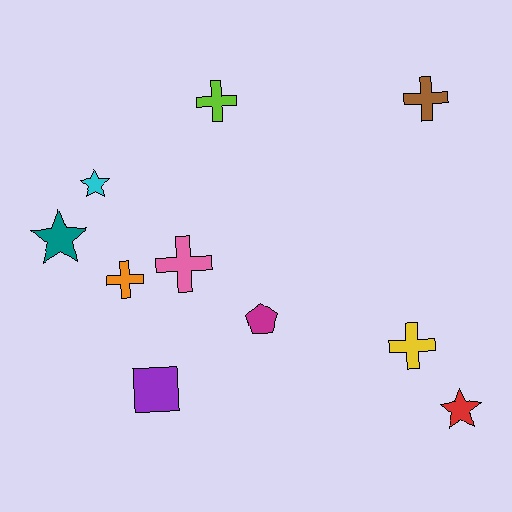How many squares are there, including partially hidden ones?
There is 1 square.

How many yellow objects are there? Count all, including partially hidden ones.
There is 1 yellow object.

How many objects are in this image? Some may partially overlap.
There are 10 objects.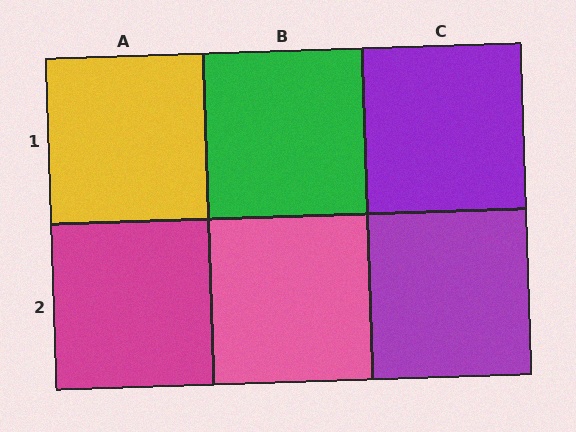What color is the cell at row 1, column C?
Purple.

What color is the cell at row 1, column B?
Green.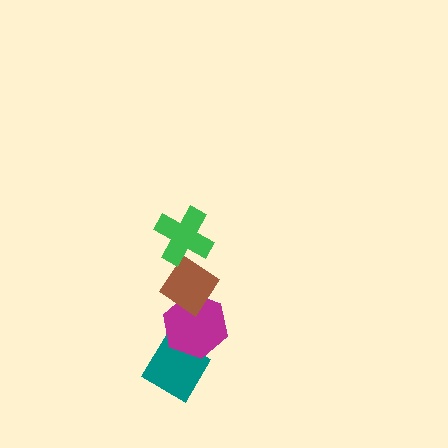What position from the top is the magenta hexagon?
The magenta hexagon is 3rd from the top.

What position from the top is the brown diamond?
The brown diamond is 2nd from the top.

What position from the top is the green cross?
The green cross is 1st from the top.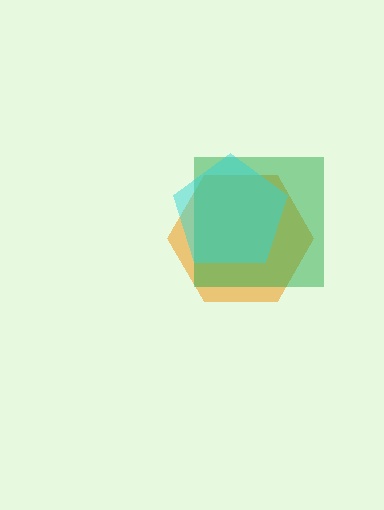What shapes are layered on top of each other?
The layered shapes are: an orange hexagon, a green square, a cyan pentagon.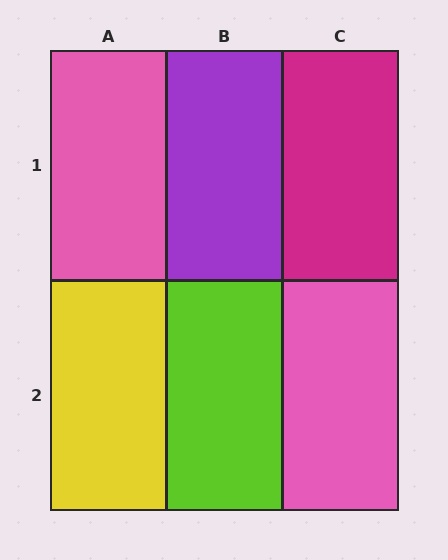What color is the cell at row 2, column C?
Pink.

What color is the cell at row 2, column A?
Yellow.